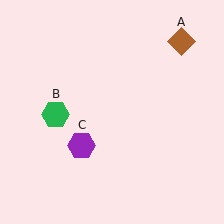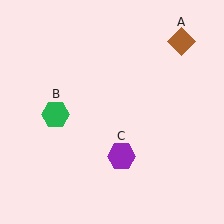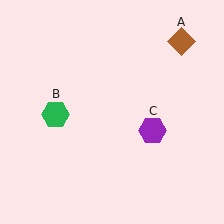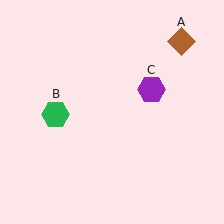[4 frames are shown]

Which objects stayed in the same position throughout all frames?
Brown diamond (object A) and green hexagon (object B) remained stationary.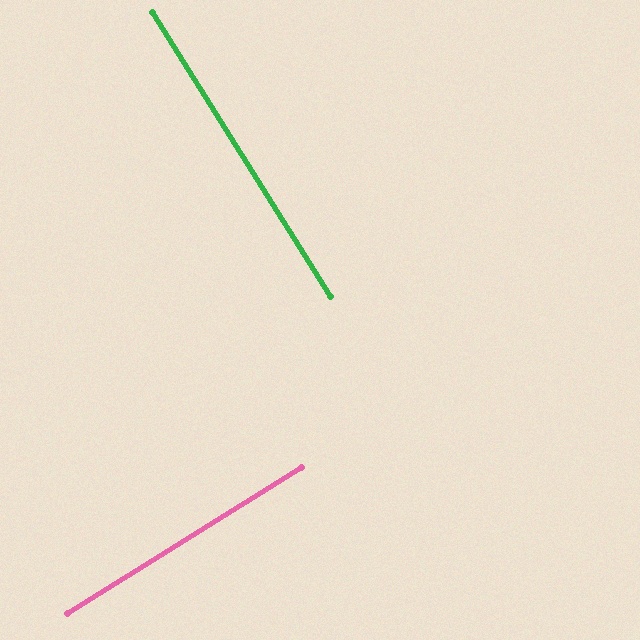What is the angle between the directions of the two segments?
Approximately 90 degrees.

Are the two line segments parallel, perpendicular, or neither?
Perpendicular — they meet at approximately 90°.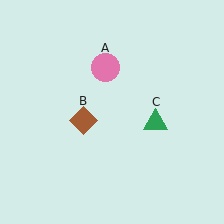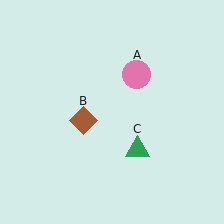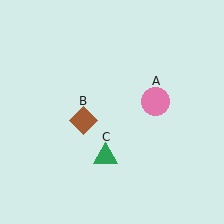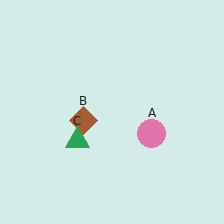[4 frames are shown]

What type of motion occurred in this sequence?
The pink circle (object A), green triangle (object C) rotated clockwise around the center of the scene.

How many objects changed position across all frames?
2 objects changed position: pink circle (object A), green triangle (object C).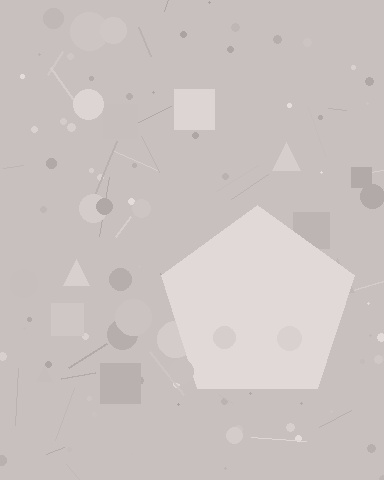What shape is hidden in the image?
A pentagon is hidden in the image.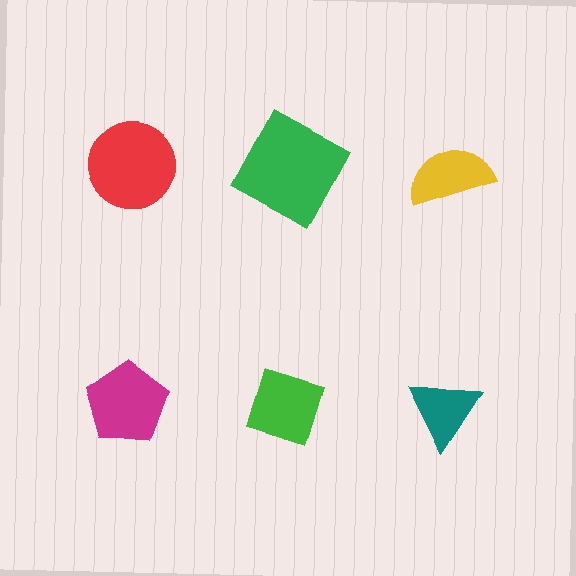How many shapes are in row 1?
3 shapes.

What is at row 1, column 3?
A yellow semicircle.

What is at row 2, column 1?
A magenta pentagon.